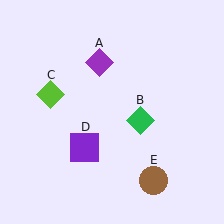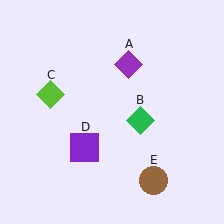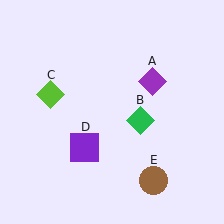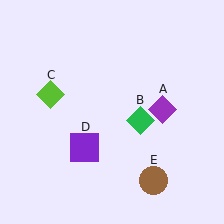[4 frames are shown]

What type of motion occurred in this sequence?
The purple diamond (object A) rotated clockwise around the center of the scene.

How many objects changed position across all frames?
1 object changed position: purple diamond (object A).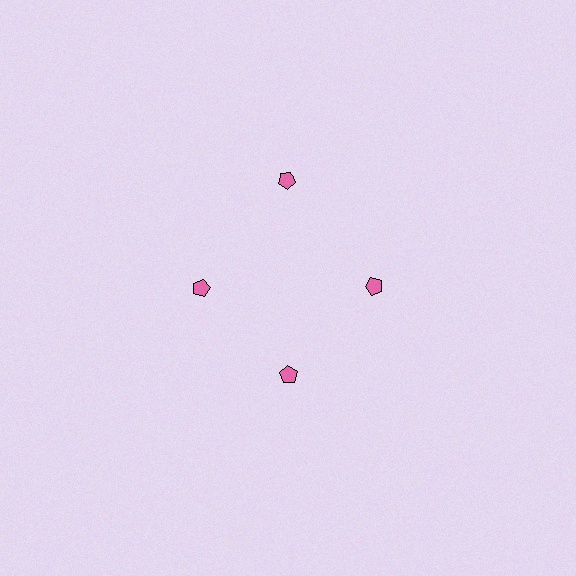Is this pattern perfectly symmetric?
No. The 4 pink pentagons are arranged in a ring, but one element near the 12 o'clock position is pushed outward from the center, breaking the 4-fold rotational symmetry.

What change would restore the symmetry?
The symmetry would be restored by moving it inward, back onto the ring so that all 4 pentagons sit at equal angles and equal distance from the center.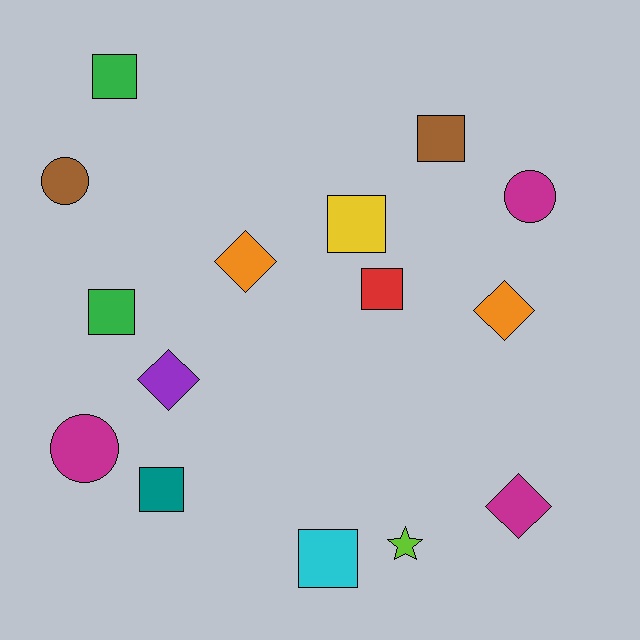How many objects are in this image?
There are 15 objects.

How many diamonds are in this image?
There are 4 diamonds.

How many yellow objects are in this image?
There is 1 yellow object.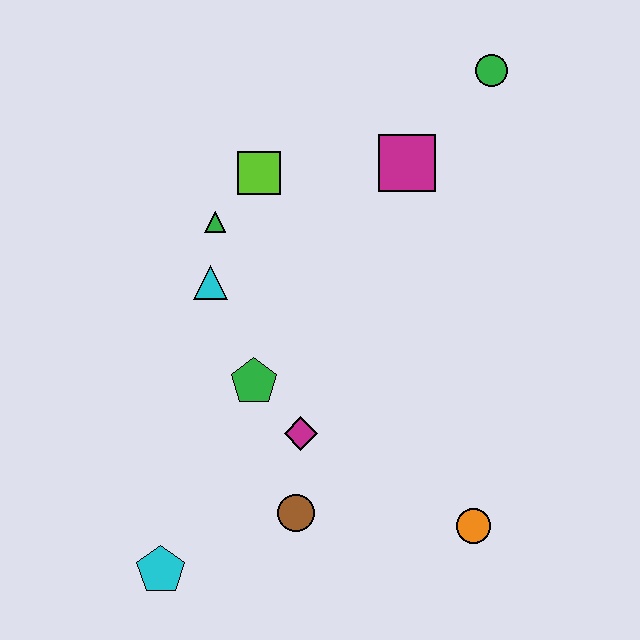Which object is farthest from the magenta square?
The cyan pentagon is farthest from the magenta square.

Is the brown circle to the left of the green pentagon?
No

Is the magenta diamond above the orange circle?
Yes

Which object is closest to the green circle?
The magenta square is closest to the green circle.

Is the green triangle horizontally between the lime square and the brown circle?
No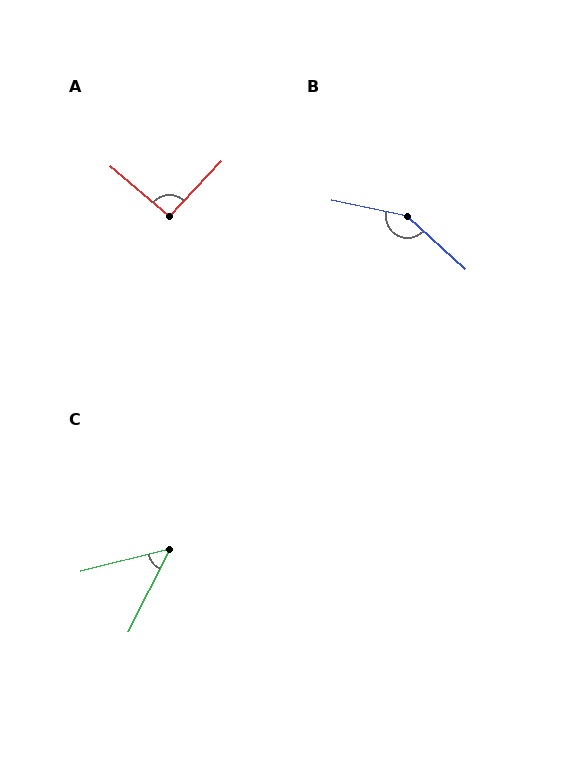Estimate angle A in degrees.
Approximately 92 degrees.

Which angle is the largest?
B, at approximately 149 degrees.